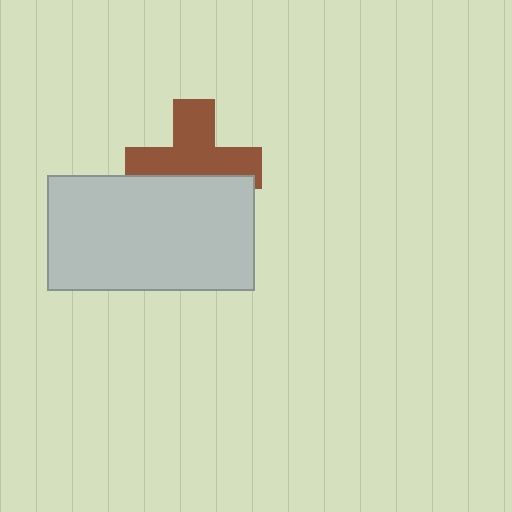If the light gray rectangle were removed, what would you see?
You would see the complete brown cross.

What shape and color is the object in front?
The object in front is a light gray rectangle.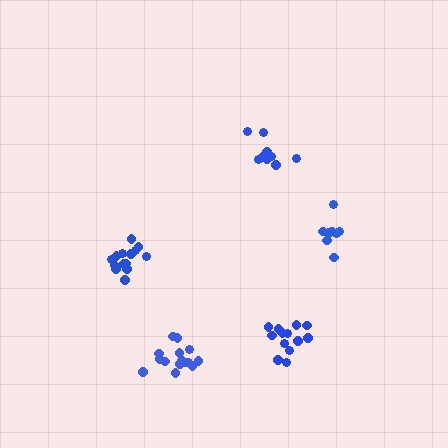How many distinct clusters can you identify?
There are 5 distinct clusters.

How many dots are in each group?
Group 1: 13 dots, Group 2: 9 dots, Group 3: 14 dots, Group 4: 9 dots, Group 5: 15 dots (60 total).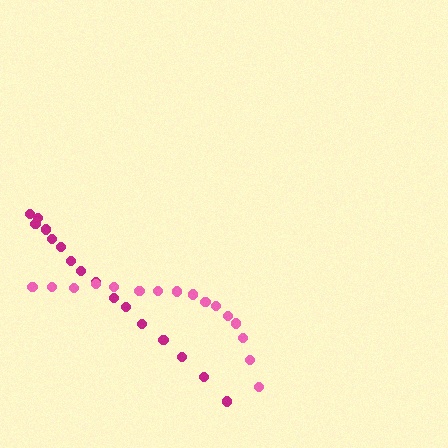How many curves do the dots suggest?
There are 2 distinct paths.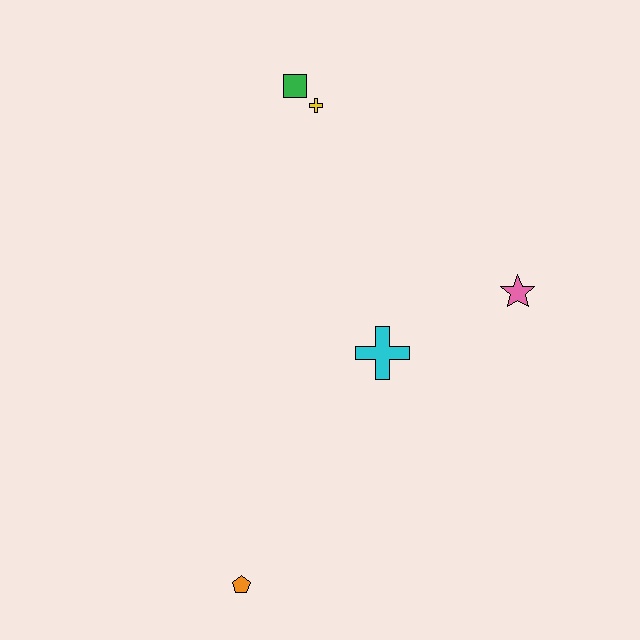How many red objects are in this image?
There are no red objects.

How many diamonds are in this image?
There are no diamonds.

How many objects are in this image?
There are 5 objects.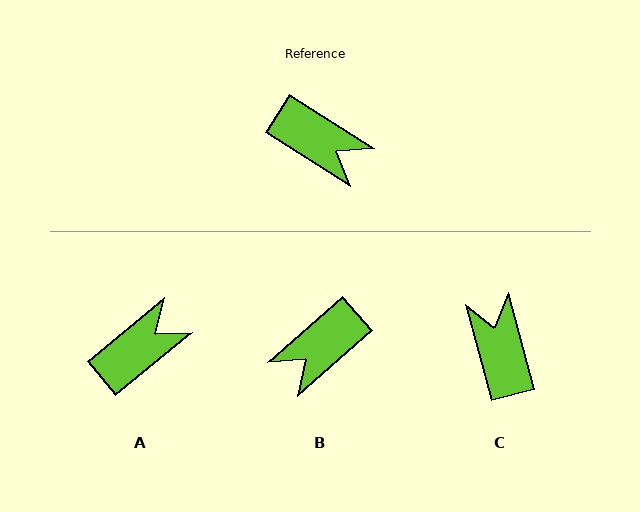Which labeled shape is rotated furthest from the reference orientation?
C, about 137 degrees away.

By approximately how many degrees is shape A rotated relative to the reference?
Approximately 72 degrees counter-clockwise.